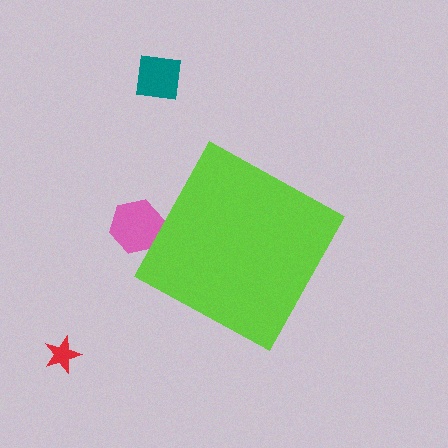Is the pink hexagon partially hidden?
Yes, the pink hexagon is partially hidden behind the lime diamond.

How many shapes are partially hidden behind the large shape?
1 shape is partially hidden.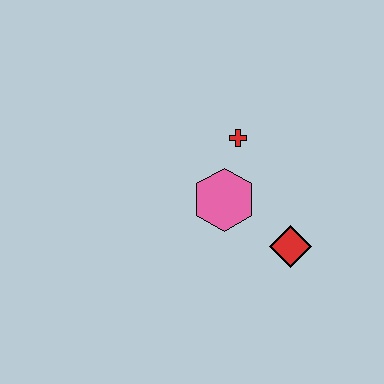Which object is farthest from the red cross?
The red diamond is farthest from the red cross.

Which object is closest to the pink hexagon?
The red cross is closest to the pink hexagon.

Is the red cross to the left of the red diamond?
Yes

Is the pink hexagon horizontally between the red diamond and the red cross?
No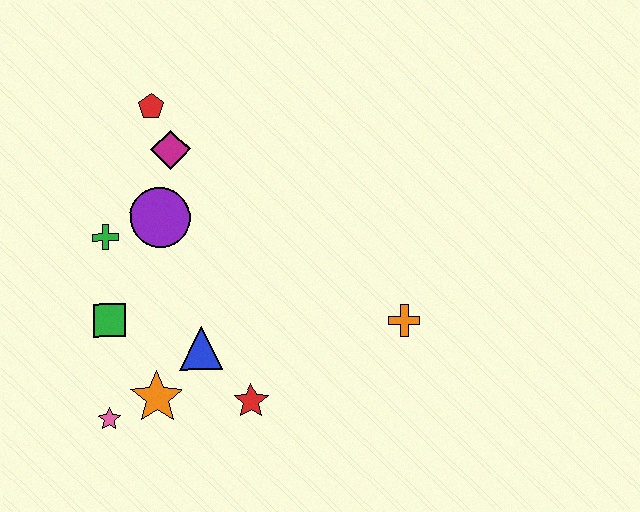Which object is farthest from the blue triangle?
The red pentagon is farthest from the blue triangle.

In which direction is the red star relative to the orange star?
The red star is to the right of the orange star.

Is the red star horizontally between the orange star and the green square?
No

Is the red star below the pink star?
No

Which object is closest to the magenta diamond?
The red pentagon is closest to the magenta diamond.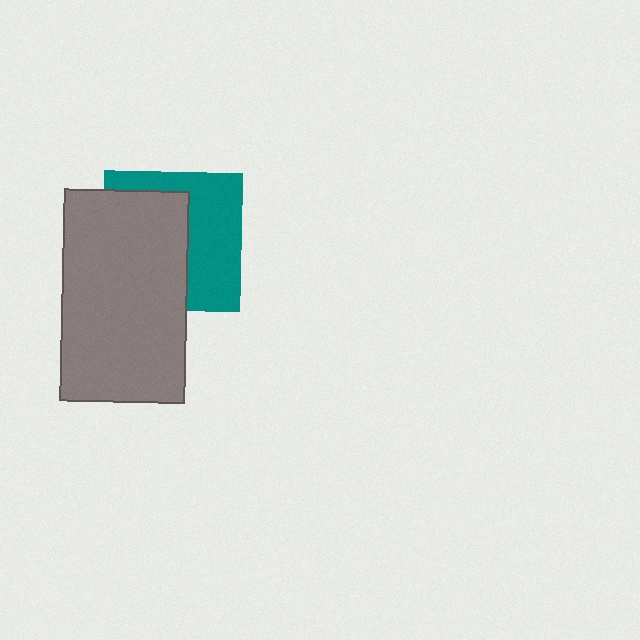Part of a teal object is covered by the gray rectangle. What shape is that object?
It is a square.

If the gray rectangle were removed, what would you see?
You would see the complete teal square.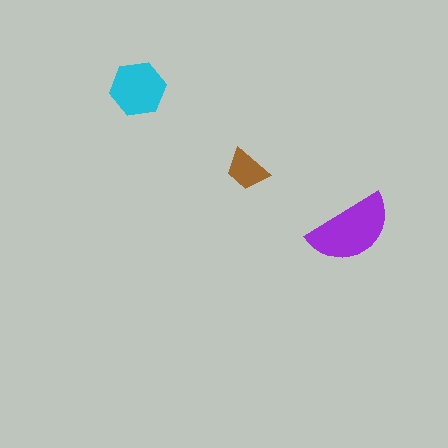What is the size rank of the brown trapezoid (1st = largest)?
3rd.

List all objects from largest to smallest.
The purple semicircle, the cyan hexagon, the brown trapezoid.